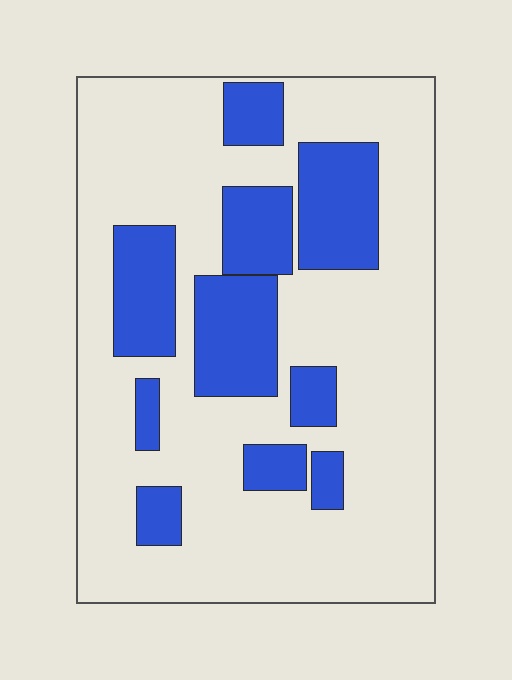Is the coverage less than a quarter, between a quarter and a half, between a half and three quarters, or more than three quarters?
Between a quarter and a half.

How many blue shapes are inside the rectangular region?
10.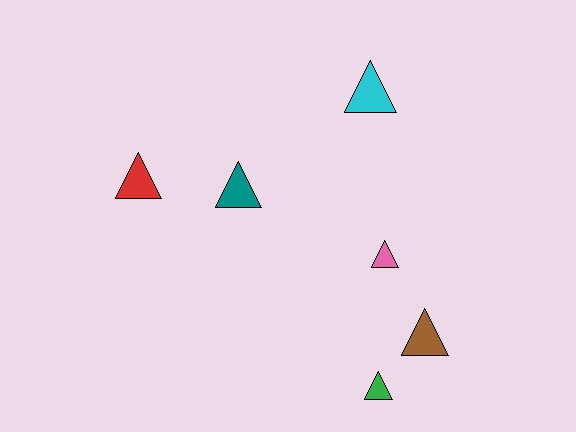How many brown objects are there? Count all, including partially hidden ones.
There is 1 brown object.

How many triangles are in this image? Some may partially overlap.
There are 6 triangles.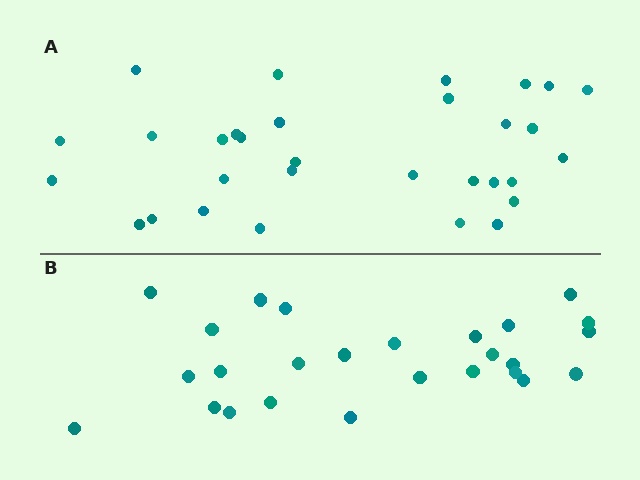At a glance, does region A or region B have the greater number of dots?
Region A (the top region) has more dots.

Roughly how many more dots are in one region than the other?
Region A has about 5 more dots than region B.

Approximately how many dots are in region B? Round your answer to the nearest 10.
About 30 dots. (The exact count is 26, which rounds to 30.)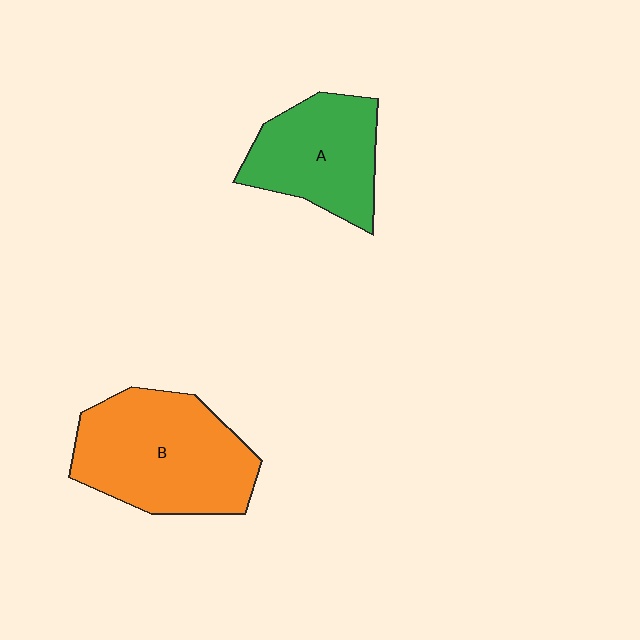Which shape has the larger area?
Shape B (orange).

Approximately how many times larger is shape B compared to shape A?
Approximately 1.4 times.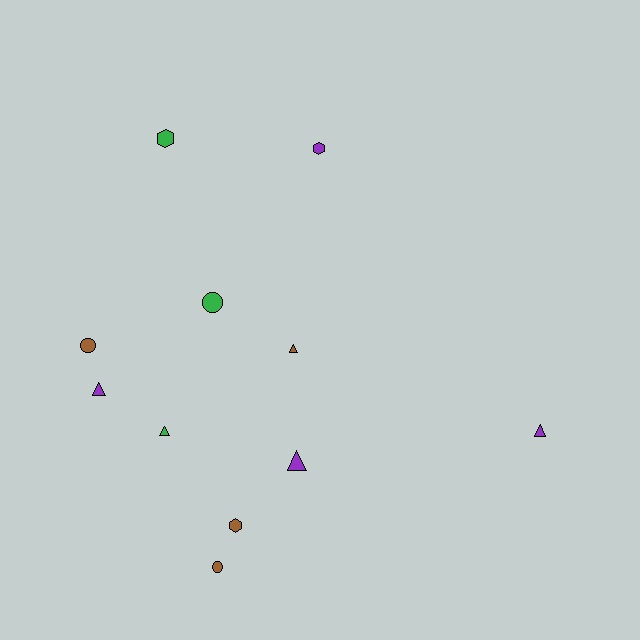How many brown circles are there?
There are 2 brown circles.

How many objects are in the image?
There are 11 objects.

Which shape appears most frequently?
Triangle, with 5 objects.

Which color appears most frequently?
Purple, with 4 objects.